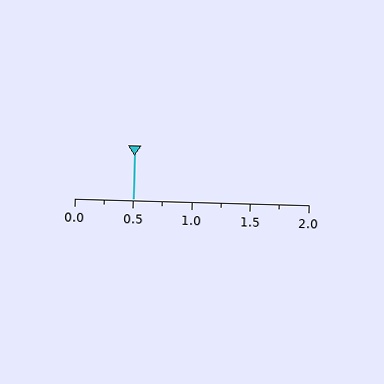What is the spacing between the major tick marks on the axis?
The major ticks are spaced 0.5 apart.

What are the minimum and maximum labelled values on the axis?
The axis runs from 0.0 to 2.0.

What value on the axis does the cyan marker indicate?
The marker indicates approximately 0.5.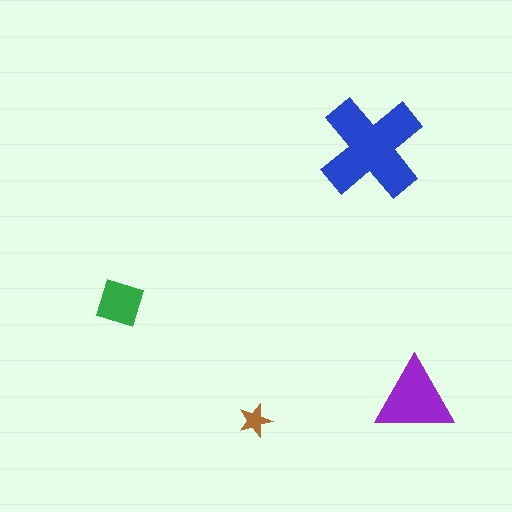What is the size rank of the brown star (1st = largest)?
4th.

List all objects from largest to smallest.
The blue cross, the purple triangle, the green diamond, the brown star.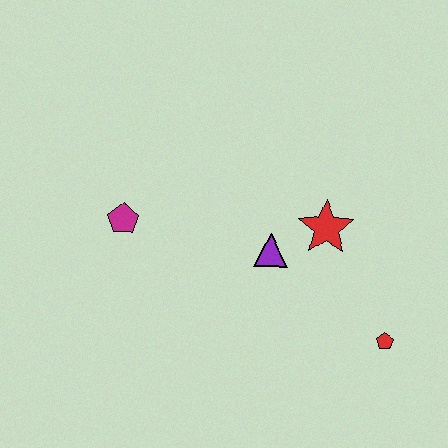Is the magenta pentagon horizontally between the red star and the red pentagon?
No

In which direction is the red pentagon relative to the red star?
The red pentagon is below the red star.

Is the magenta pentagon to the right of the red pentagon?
No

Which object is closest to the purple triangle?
The red star is closest to the purple triangle.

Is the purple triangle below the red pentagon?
No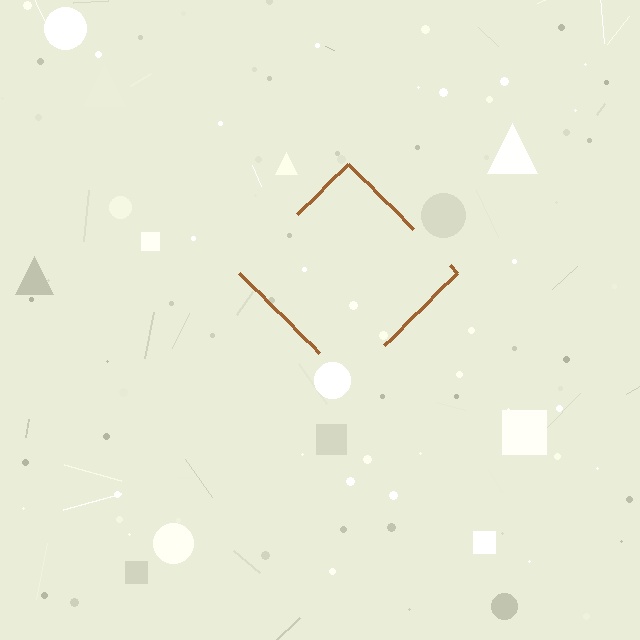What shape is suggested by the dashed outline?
The dashed outline suggests a diamond.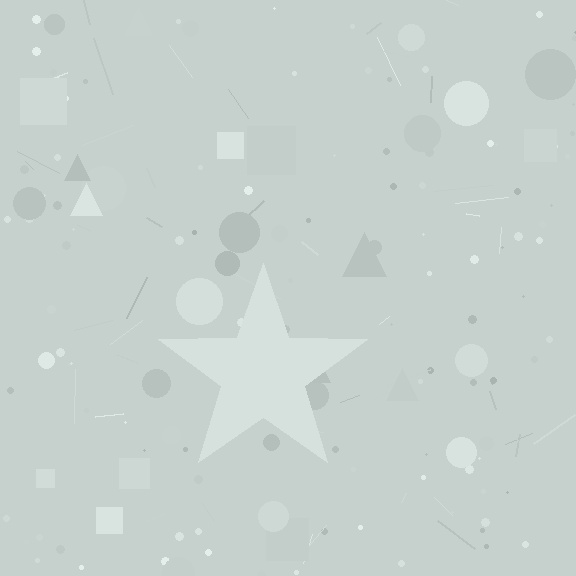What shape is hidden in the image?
A star is hidden in the image.